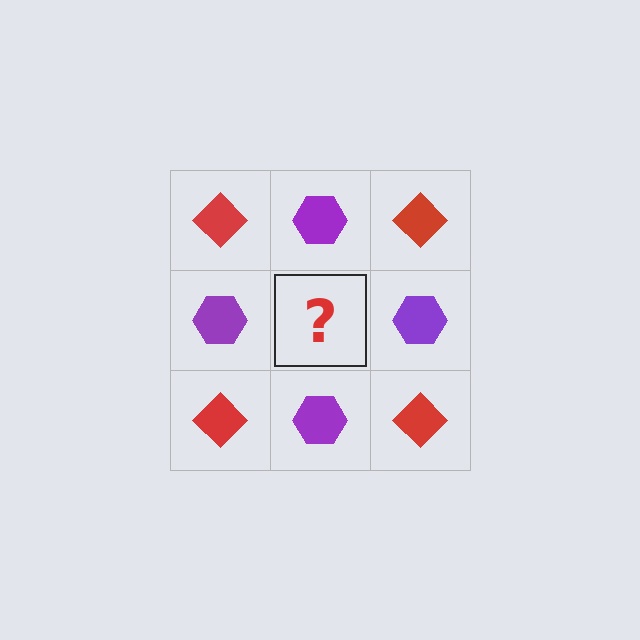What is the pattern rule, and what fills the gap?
The rule is that it alternates red diamond and purple hexagon in a checkerboard pattern. The gap should be filled with a red diamond.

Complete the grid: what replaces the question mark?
The question mark should be replaced with a red diamond.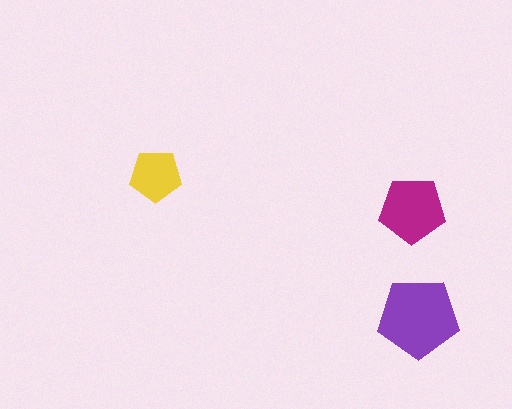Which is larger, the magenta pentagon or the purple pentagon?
The purple one.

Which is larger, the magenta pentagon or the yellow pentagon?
The magenta one.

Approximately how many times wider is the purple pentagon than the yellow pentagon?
About 1.5 times wider.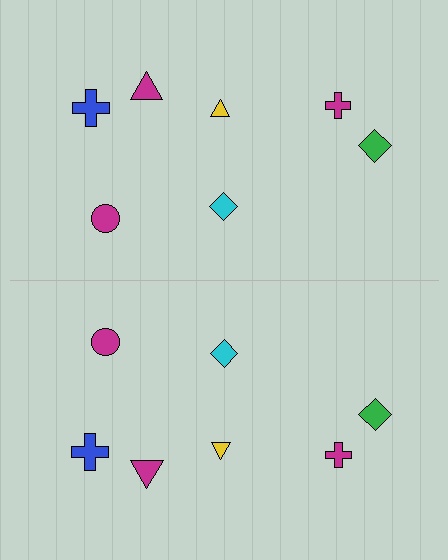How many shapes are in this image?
There are 14 shapes in this image.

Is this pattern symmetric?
Yes, this pattern has bilateral (reflection) symmetry.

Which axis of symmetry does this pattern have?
The pattern has a horizontal axis of symmetry running through the center of the image.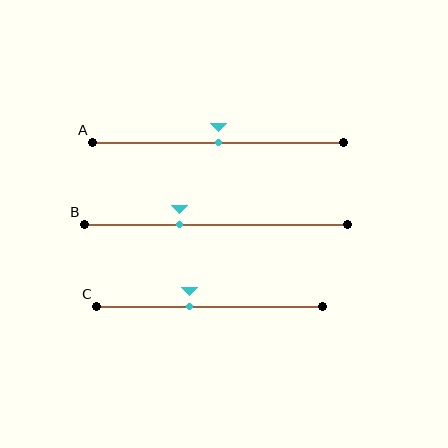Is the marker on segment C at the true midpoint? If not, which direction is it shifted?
No, the marker on segment C is shifted to the left by about 9% of the segment length.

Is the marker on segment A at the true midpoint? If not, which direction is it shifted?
Yes, the marker on segment A is at the true midpoint.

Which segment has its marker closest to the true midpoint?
Segment A has its marker closest to the true midpoint.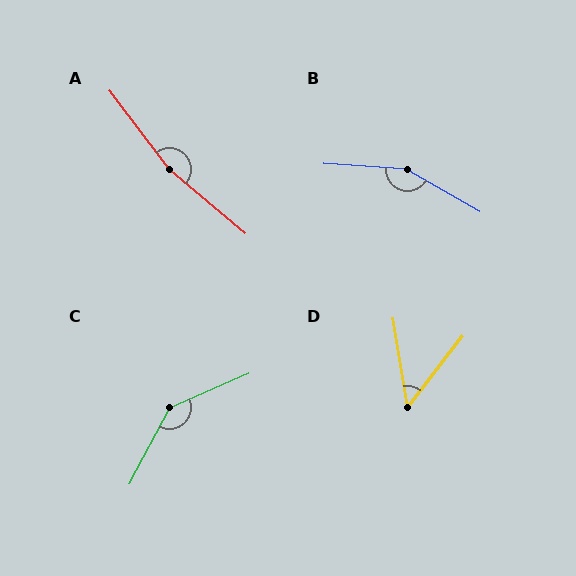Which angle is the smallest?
D, at approximately 47 degrees.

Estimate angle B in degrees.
Approximately 154 degrees.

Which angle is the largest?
A, at approximately 167 degrees.